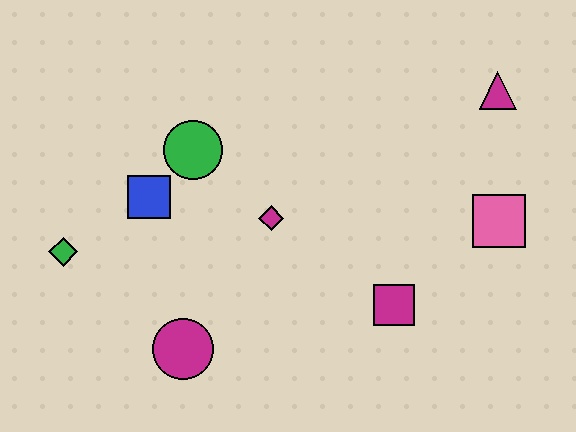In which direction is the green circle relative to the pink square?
The green circle is to the left of the pink square.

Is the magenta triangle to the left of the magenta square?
No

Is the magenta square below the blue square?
Yes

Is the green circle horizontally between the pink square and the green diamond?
Yes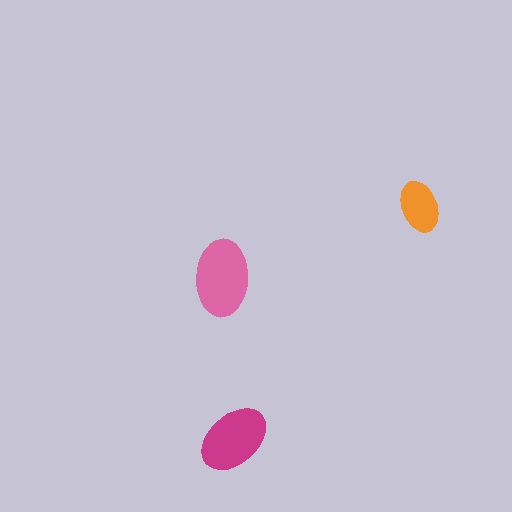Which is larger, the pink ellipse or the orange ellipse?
The pink one.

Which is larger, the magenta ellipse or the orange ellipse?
The magenta one.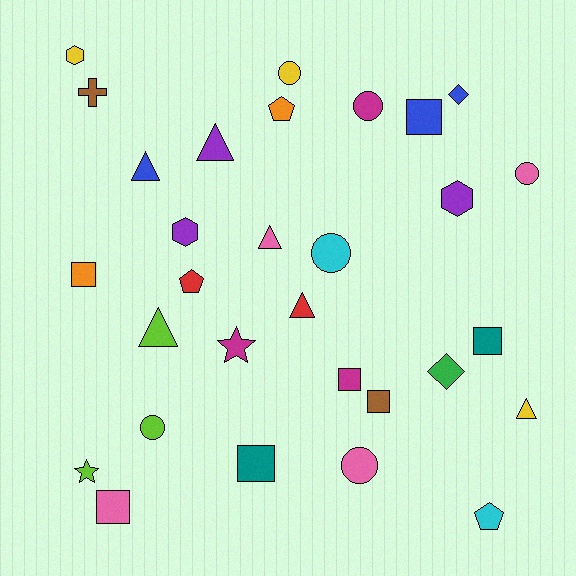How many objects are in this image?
There are 30 objects.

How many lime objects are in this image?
There are 3 lime objects.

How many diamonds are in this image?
There are 2 diamonds.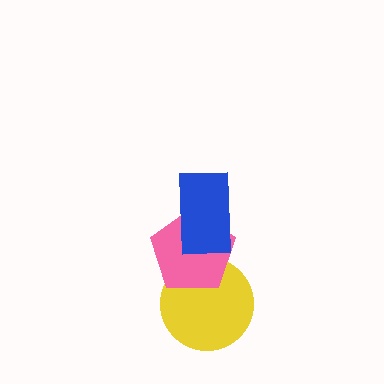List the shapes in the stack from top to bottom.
From top to bottom: the blue rectangle, the pink pentagon, the yellow circle.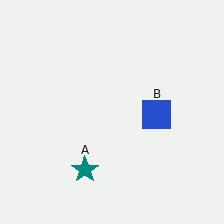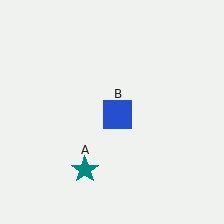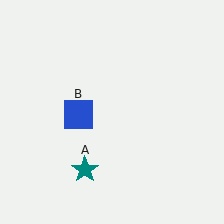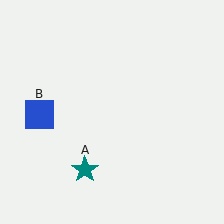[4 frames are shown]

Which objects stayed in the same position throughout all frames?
Teal star (object A) remained stationary.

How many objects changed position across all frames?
1 object changed position: blue square (object B).